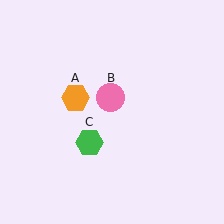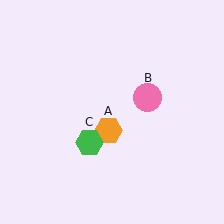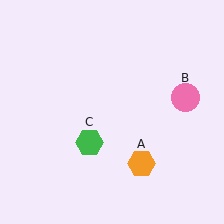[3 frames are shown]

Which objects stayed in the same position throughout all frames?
Green hexagon (object C) remained stationary.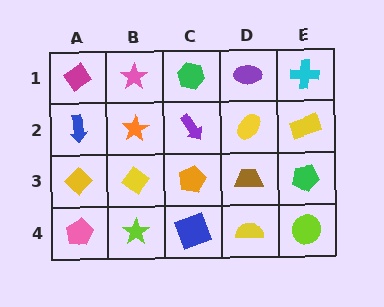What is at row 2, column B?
An orange star.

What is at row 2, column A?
A blue arrow.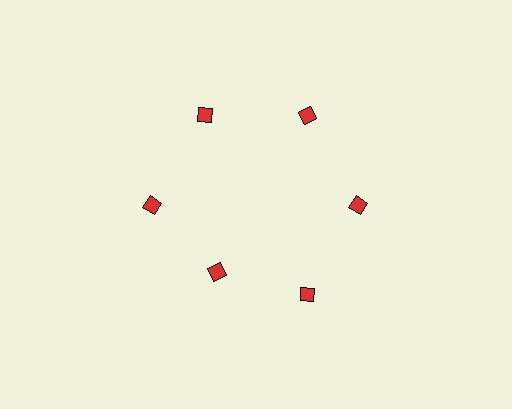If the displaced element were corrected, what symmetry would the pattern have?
It would have 6-fold rotational symmetry — the pattern would map onto itself every 60 degrees.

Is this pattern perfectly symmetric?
No. The 6 red diamonds are arranged in a ring, but one element near the 7 o'clock position is pulled inward toward the center, breaking the 6-fold rotational symmetry.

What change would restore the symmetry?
The symmetry would be restored by moving it outward, back onto the ring so that all 6 diamonds sit at equal angles and equal distance from the center.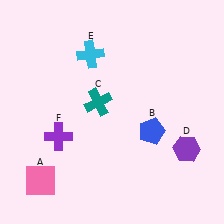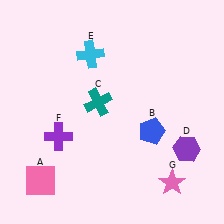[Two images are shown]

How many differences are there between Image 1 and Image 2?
There is 1 difference between the two images.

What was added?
A pink star (G) was added in Image 2.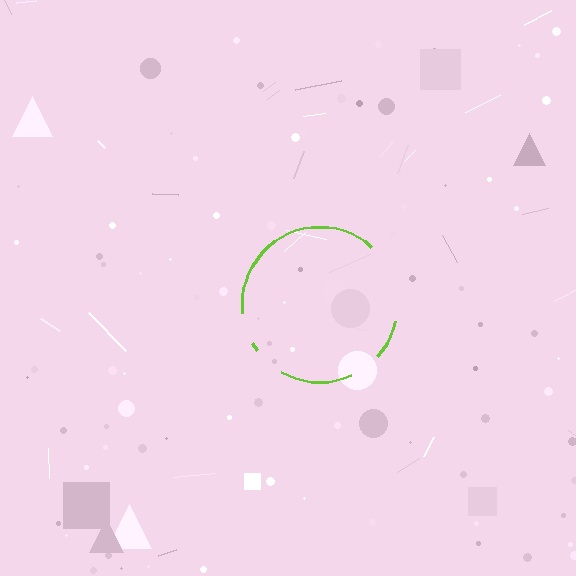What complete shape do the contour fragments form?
The contour fragments form a circle.